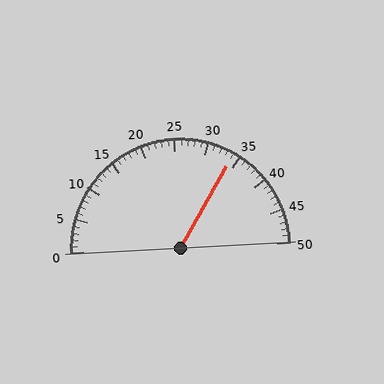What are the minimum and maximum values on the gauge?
The gauge ranges from 0 to 50.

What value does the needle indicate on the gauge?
The needle indicates approximately 34.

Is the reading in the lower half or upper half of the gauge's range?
The reading is in the upper half of the range (0 to 50).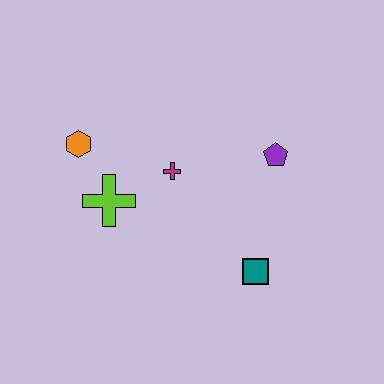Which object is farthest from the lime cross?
The purple pentagon is farthest from the lime cross.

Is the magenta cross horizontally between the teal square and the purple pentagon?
No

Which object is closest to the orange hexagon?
The lime cross is closest to the orange hexagon.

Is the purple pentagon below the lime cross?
No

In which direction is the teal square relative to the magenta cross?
The teal square is below the magenta cross.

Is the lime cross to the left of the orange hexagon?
No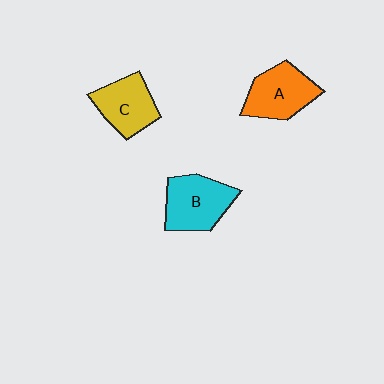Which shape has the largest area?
Shape B (cyan).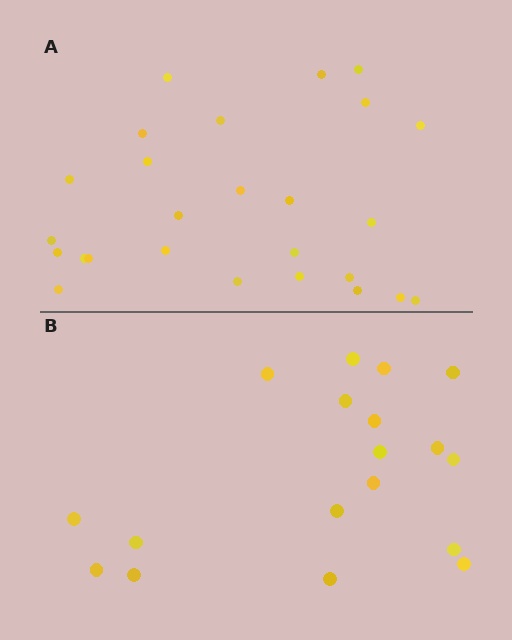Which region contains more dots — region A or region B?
Region A (the top region) has more dots.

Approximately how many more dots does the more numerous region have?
Region A has roughly 8 or so more dots than region B.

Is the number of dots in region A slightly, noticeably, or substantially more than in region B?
Region A has noticeably more, but not dramatically so. The ratio is roughly 1.4 to 1.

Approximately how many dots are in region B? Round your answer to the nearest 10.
About 20 dots. (The exact count is 18, which rounds to 20.)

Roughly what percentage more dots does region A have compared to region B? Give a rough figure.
About 45% more.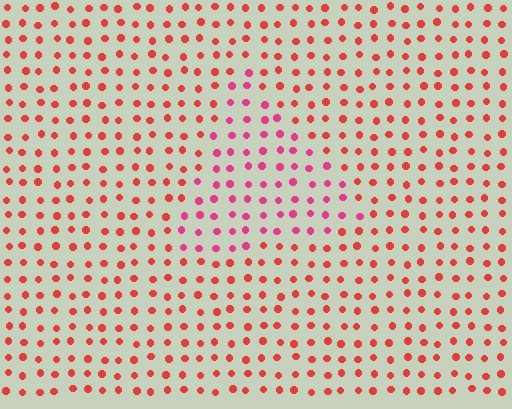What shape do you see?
I see a triangle.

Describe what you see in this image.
The image is filled with small red elements in a uniform arrangement. A triangle-shaped region is visible where the elements are tinted to a slightly different hue, forming a subtle color boundary.